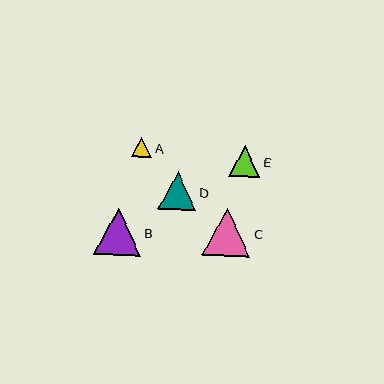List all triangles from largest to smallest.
From largest to smallest: C, B, D, E, A.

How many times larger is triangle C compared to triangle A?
Triangle C is approximately 2.4 times the size of triangle A.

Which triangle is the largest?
Triangle C is the largest with a size of approximately 48 pixels.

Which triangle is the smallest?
Triangle A is the smallest with a size of approximately 20 pixels.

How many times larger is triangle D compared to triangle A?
Triangle D is approximately 1.9 times the size of triangle A.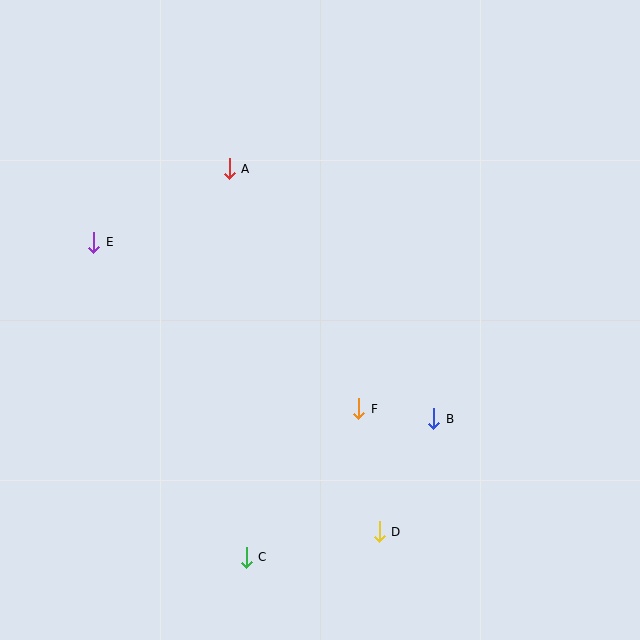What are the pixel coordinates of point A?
Point A is at (229, 169).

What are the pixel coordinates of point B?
Point B is at (434, 419).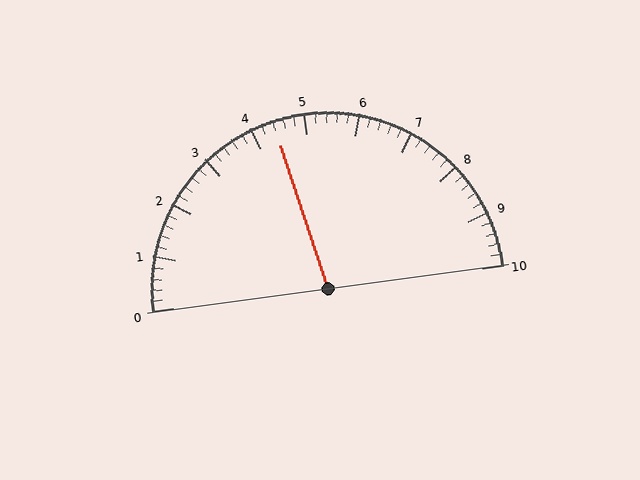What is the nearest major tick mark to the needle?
The nearest major tick mark is 4.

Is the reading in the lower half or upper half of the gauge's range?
The reading is in the lower half of the range (0 to 10).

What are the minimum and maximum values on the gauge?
The gauge ranges from 0 to 10.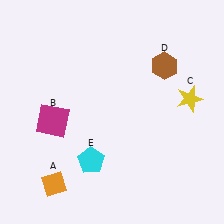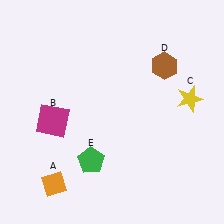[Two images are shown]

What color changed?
The pentagon (E) changed from cyan in Image 1 to green in Image 2.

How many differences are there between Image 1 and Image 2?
There is 1 difference between the two images.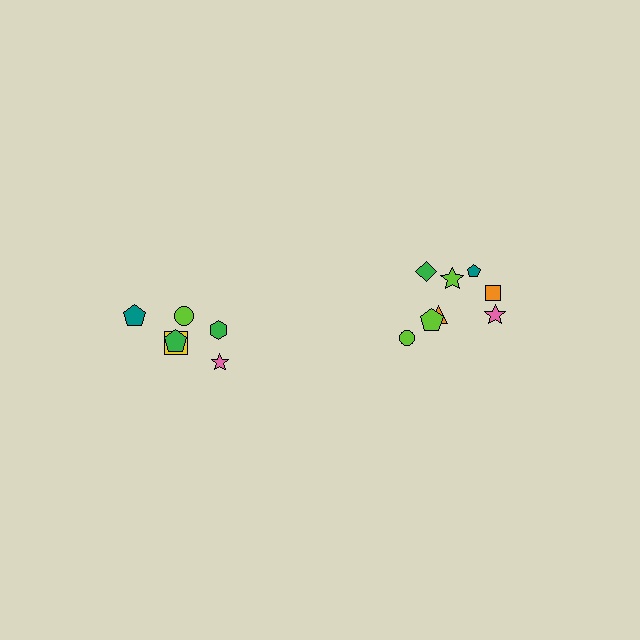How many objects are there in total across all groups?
There are 14 objects.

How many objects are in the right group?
There are 8 objects.